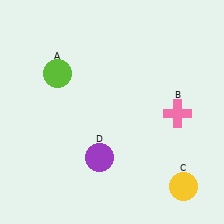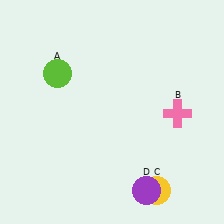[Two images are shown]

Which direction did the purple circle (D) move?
The purple circle (D) moved right.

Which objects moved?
The objects that moved are: the yellow circle (C), the purple circle (D).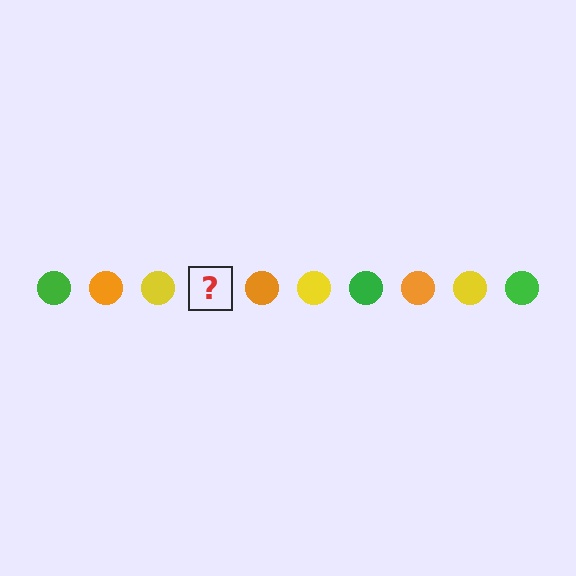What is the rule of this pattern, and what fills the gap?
The rule is that the pattern cycles through green, orange, yellow circles. The gap should be filled with a green circle.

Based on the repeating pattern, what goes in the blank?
The blank should be a green circle.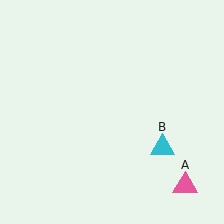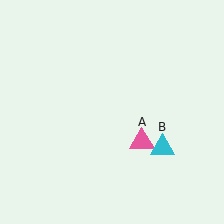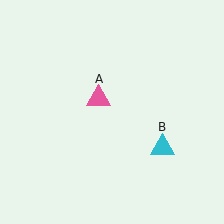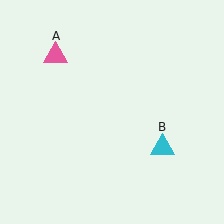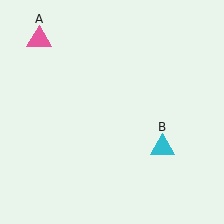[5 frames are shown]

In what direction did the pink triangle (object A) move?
The pink triangle (object A) moved up and to the left.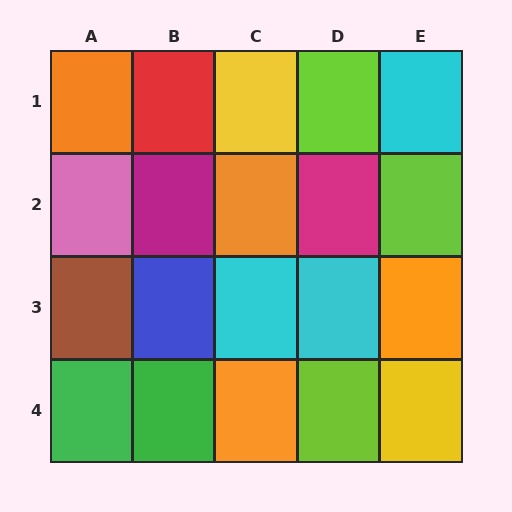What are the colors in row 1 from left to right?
Orange, red, yellow, lime, cyan.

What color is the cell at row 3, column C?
Cyan.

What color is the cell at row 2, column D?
Magenta.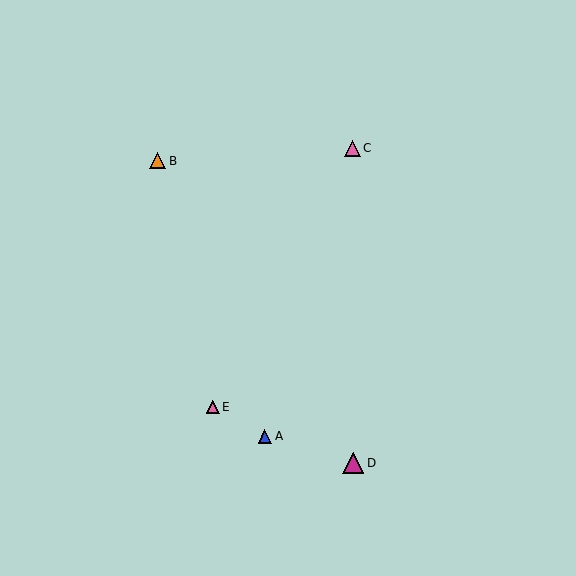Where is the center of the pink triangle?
The center of the pink triangle is at (213, 407).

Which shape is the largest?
The magenta triangle (labeled D) is the largest.